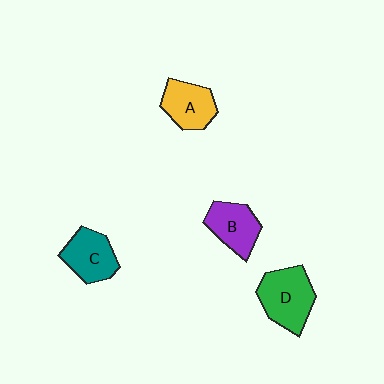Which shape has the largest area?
Shape D (green).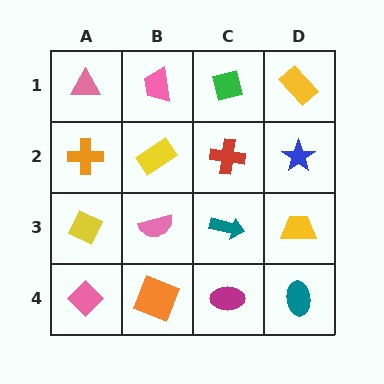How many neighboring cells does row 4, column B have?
3.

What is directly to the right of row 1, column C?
A yellow rectangle.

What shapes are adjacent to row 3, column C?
A red cross (row 2, column C), a magenta ellipse (row 4, column C), a pink semicircle (row 3, column B), a yellow trapezoid (row 3, column D).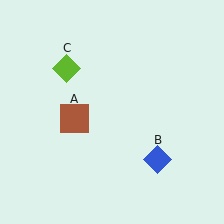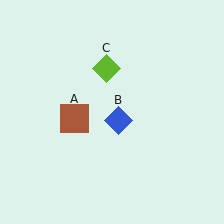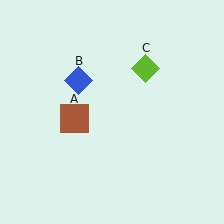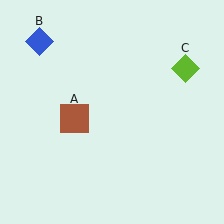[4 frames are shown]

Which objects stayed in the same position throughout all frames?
Brown square (object A) remained stationary.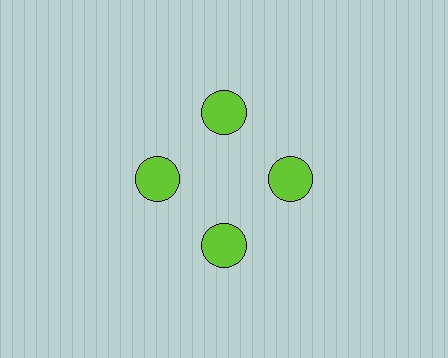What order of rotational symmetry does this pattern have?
This pattern has 4-fold rotational symmetry.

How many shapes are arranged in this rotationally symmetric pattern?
There are 4 shapes, arranged in 4 groups of 1.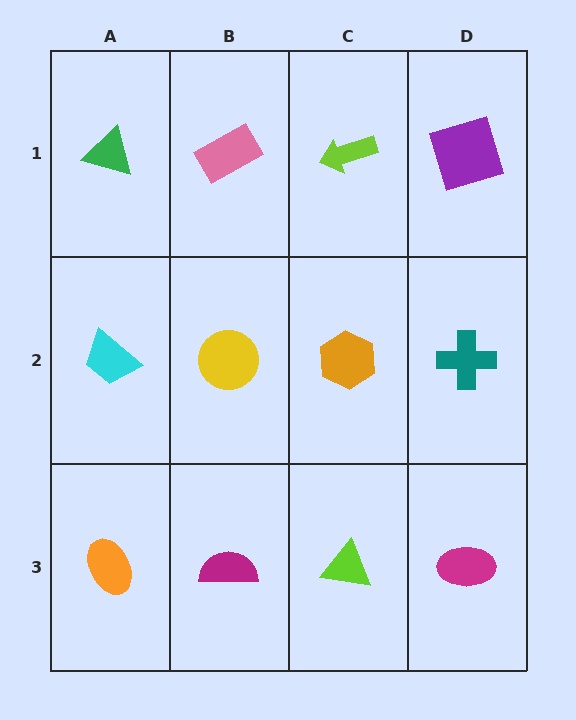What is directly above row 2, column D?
A purple square.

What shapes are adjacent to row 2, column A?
A green triangle (row 1, column A), an orange ellipse (row 3, column A), a yellow circle (row 2, column B).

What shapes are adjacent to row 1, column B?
A yellow circle (row 2, column B), a green triangle (row 1, column A), a lime arrow (row 1, column C).